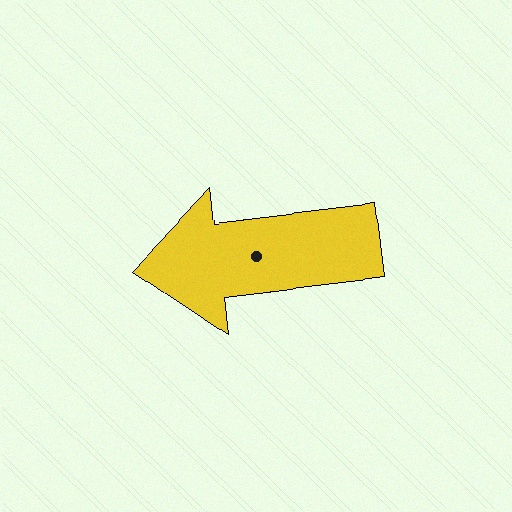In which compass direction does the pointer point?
West.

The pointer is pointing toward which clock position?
Roughly 9 o'clock.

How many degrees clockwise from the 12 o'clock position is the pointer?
Approximately 263 degrees.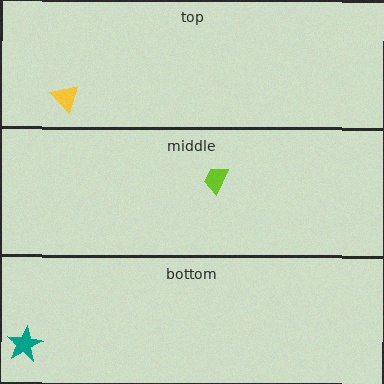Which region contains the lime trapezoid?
The middle region.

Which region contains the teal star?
The bottom region.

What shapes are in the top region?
The yellow triangle.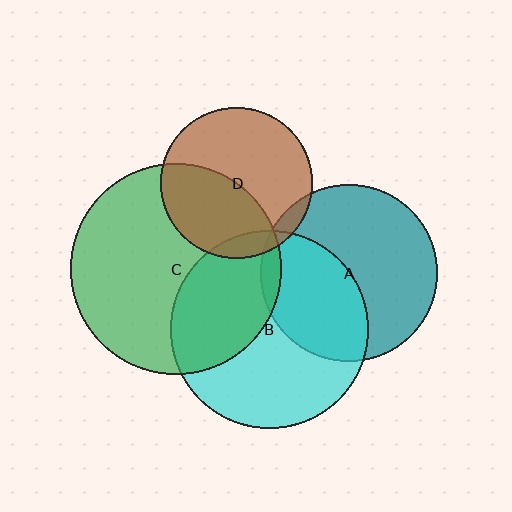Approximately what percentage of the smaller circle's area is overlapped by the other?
Approximately 5%.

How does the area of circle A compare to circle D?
Approximately 1.4 times.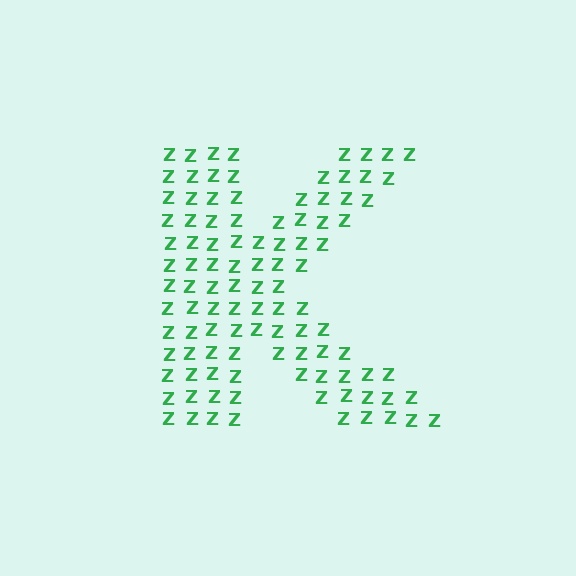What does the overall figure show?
The overall figure shows the letter K.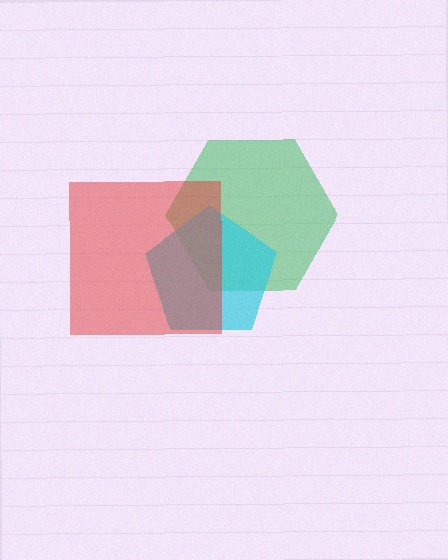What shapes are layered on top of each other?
The layered shapes are: a green hexagon, a cyan pentagon, a red square.